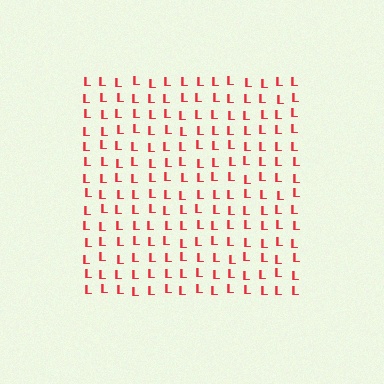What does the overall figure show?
The overall figure shows a square.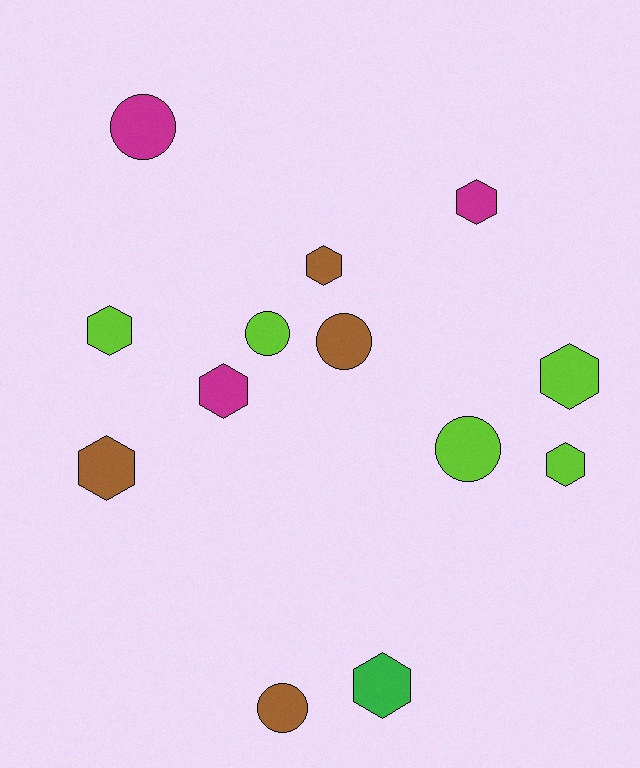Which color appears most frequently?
Lime, with 5 objects.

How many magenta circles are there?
There is 1 magenta circle.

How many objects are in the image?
There are 13 objects.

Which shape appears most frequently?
Hexagon, with 8 objects.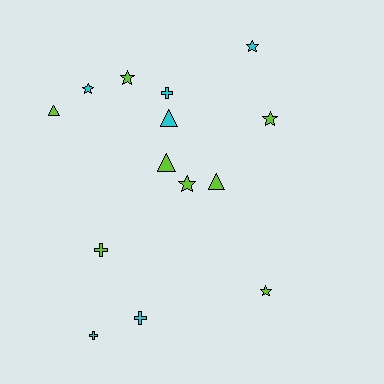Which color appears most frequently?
Lime, with 8 objects.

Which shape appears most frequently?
Star, with 6 objects.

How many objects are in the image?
There are 14 objects.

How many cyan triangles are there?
There is 1 cyan triangle.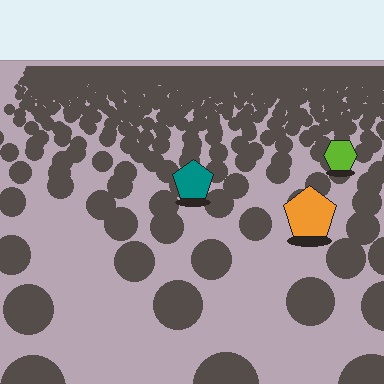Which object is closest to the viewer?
The orange pentagon is closest. The texture marks near it are larger and more spread out.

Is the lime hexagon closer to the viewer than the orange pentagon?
No. The orange pentagon is closer — you can tell from the texture gradient: the ground texture is coarser near it.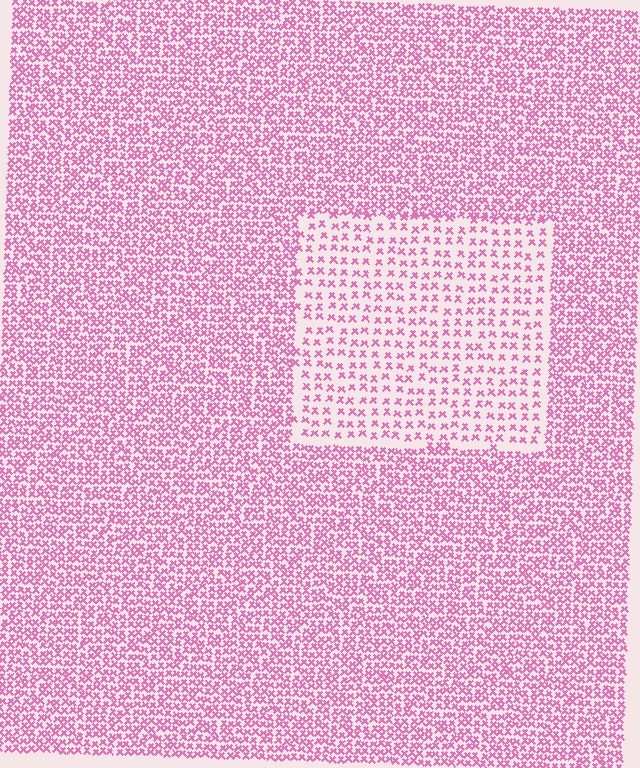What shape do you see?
I see a rectangle.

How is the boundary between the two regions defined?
The boundary is defined by a change in element density (approximately 2.1x ratio). All elements are the same color, size, and shape.